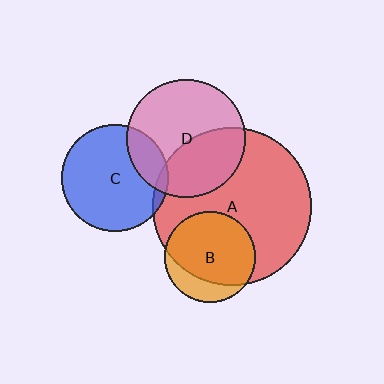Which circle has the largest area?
Circle A (red).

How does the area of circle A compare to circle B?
Approximately 3.0 times.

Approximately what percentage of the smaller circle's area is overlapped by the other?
Approximately 5%.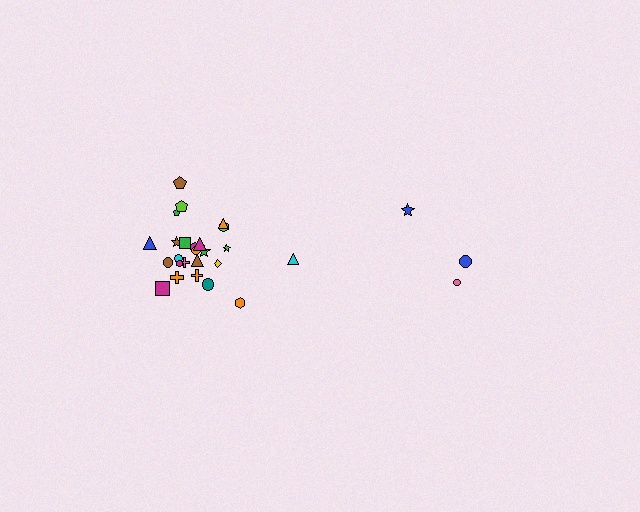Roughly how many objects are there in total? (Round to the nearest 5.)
Roughly 30 objects in total.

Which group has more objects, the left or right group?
The left group.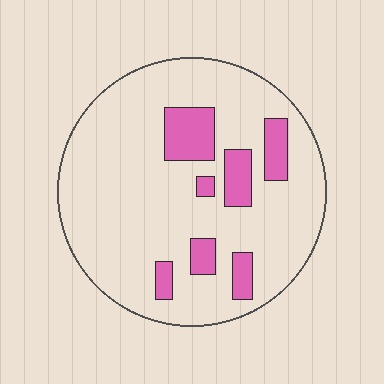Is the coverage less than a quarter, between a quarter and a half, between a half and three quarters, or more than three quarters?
Less than a quarter.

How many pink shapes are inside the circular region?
7.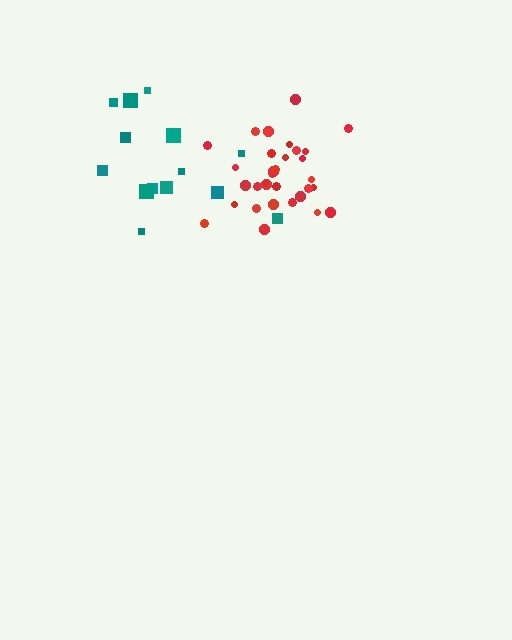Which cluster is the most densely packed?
Red.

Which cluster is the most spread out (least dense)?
Teal.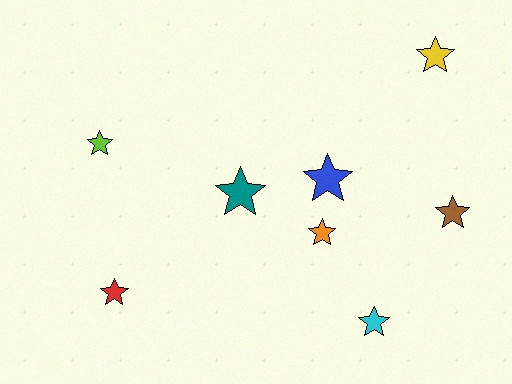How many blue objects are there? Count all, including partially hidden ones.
There is 1 blue object.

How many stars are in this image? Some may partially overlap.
There are 8 stars.